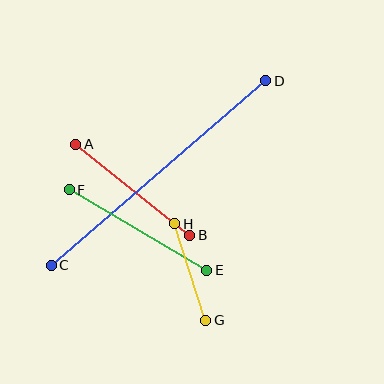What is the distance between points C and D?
The distance is approximately 283 pixels.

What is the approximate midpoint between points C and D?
The midpoint is at approximately (159, 173) pixels.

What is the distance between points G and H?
The distance is approximately 101 pixels.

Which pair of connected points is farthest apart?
Points C and D are farthest apart.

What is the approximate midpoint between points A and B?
The midpoint is at approximately (133, 190) pixels.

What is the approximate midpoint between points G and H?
The midpoint is at approximately (190, 272) pixels.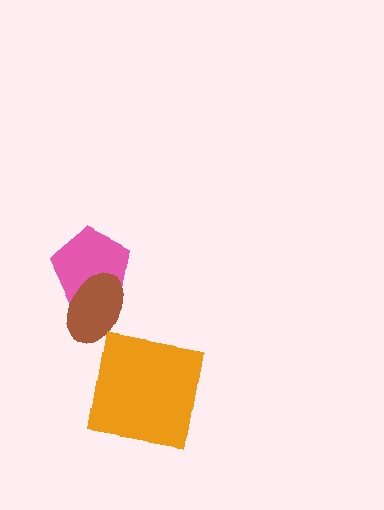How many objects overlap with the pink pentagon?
1 object overlaps with the pink pentagon.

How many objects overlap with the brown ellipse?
1 object overlaps with the brown ellipse.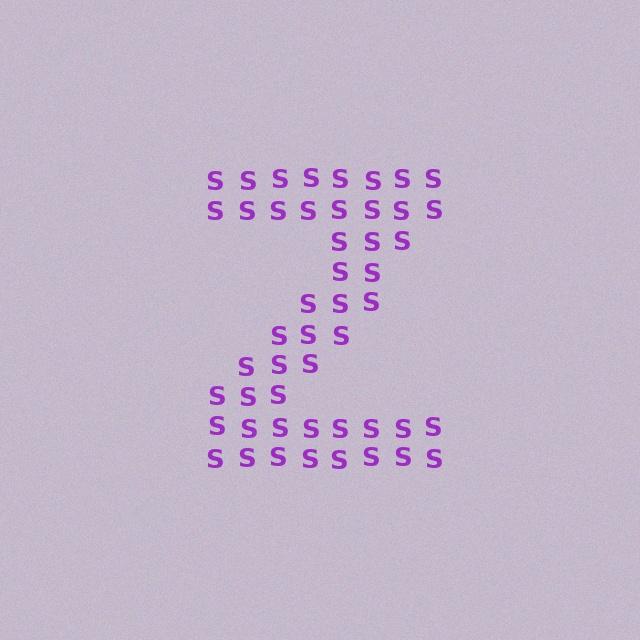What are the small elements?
The small elements are letter S's.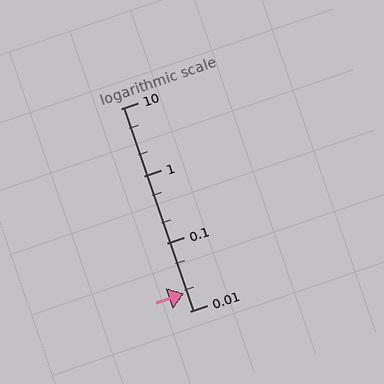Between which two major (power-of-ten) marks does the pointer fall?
The pointer is between 0.01 and 0.1.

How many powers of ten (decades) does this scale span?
The scale spans 3 decades, from 0.01 to 10.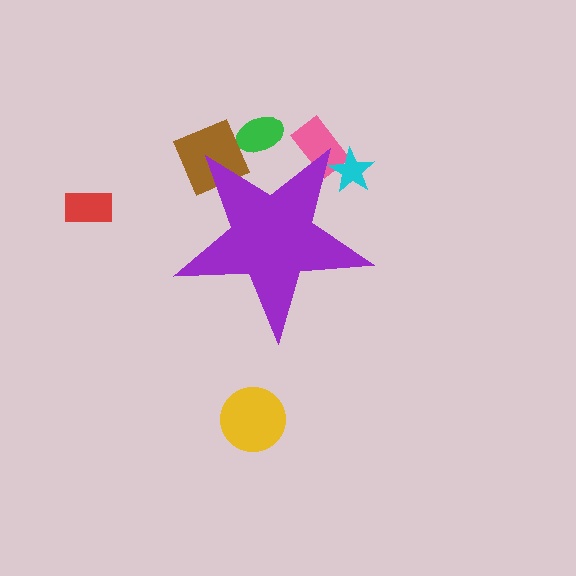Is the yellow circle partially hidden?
No, the yellow circle is fully visible.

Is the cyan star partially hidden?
Yes, the cyan star is partially hidden behind the purple star.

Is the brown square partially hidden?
Yes, the brown square is partially hidden behind the purple star.